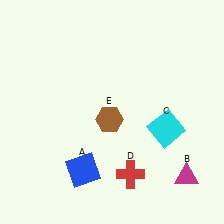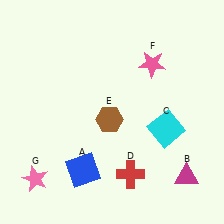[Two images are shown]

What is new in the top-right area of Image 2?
A pink star (F) was added in the top-right area of Image 2.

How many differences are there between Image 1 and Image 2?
There are 2 differences between the two images.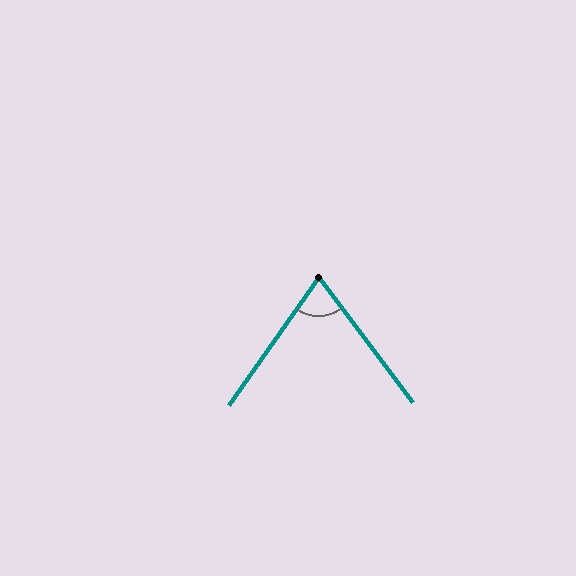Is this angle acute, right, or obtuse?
It is acute.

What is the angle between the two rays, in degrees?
Approximately 72 degrees.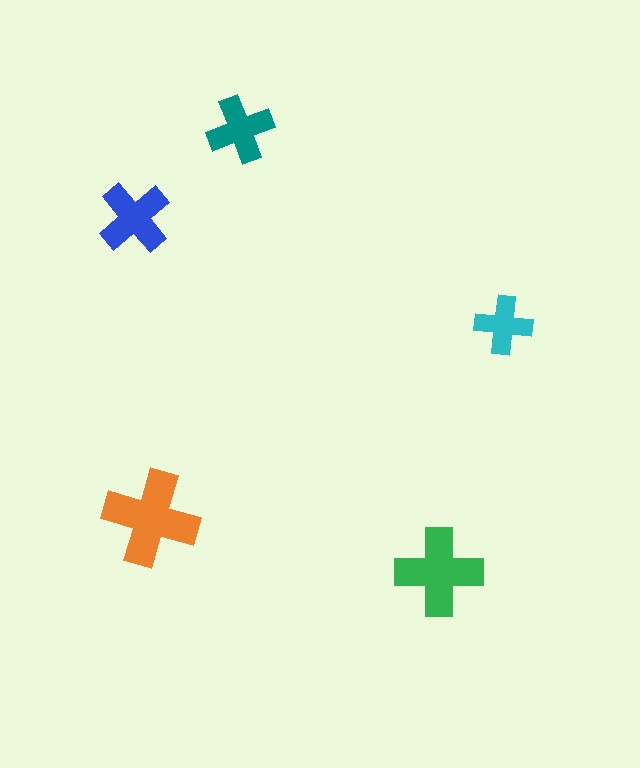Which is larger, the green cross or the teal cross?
The green one.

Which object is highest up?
The teal cross is topmost.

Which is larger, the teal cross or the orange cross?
The orange one.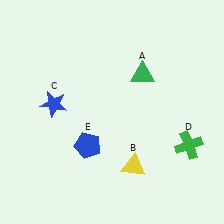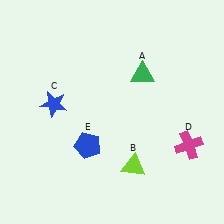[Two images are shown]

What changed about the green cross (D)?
In Image 1, D is green. In Image 2, it changed to magenta.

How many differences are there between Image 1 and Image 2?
There are 2 differences between the two images.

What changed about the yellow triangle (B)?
In Image 1, B is yellow. In Image 2, it changed to lime.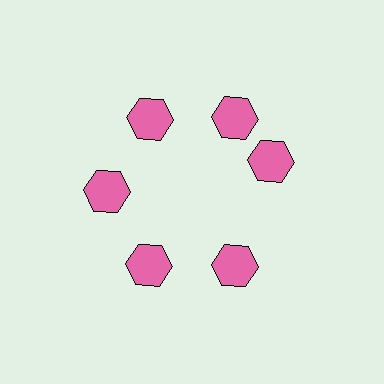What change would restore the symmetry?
The symmetry would be restored by rotating it back into even spacing with its neighbors so that all 6 hexagons sit at equal angles and equal distance from the center.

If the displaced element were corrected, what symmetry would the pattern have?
It would have 6-fold rotational symmetry — the pattern would map onto itself every 60 degrees.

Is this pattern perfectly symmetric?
No. The 6 pink hexagons are arranged in a ring, but one element near the 3 o'clock position is rotated out of alignment along the ring, breaking the 6-fold rotational symmetry.